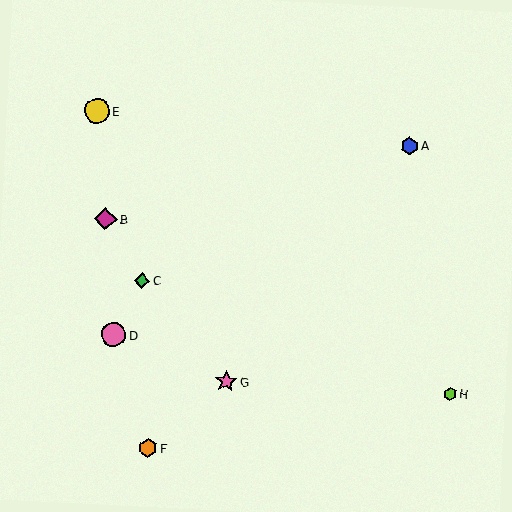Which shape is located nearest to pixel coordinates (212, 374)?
The pink star (labeled G) at (226, 382) is nearest to that location.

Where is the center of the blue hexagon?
The center of the blue hexagon is at (409, 146).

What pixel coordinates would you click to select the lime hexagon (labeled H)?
Click at (450, 394) to select the lime hexagon H.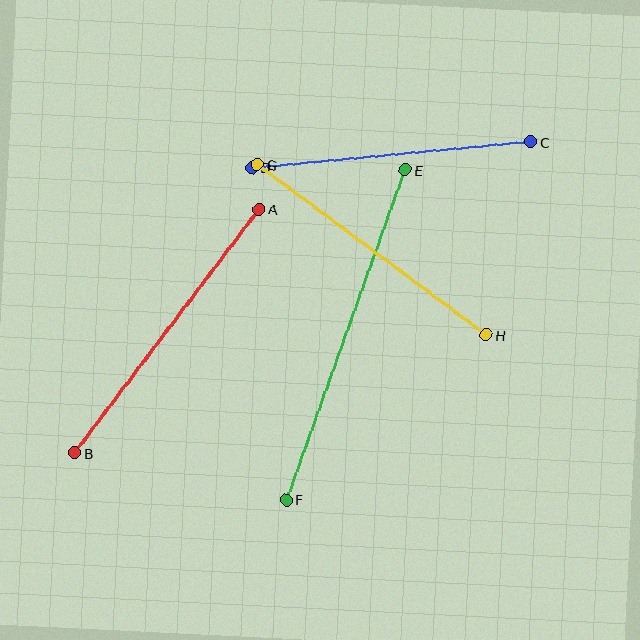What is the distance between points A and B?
The distance is approximately 305 pixels.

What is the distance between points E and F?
The distance is approximately 351 pixels.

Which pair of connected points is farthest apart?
Points E and F are farthest apart.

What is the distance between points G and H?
The distance is approximately 285 pixels.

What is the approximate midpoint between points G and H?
The midpoint is at approximately (372, 249) pixels.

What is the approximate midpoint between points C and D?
The midpoint is at approximately (391, 155) pixels.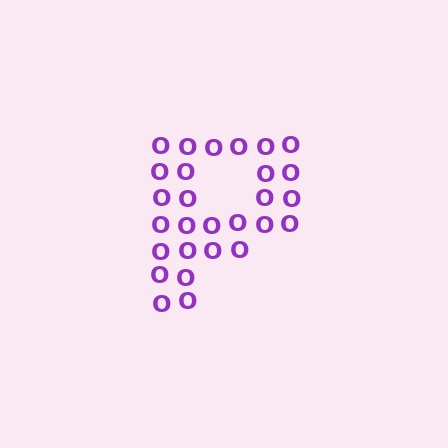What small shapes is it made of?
It is made of small letter O's.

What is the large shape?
The large shape is the letter P.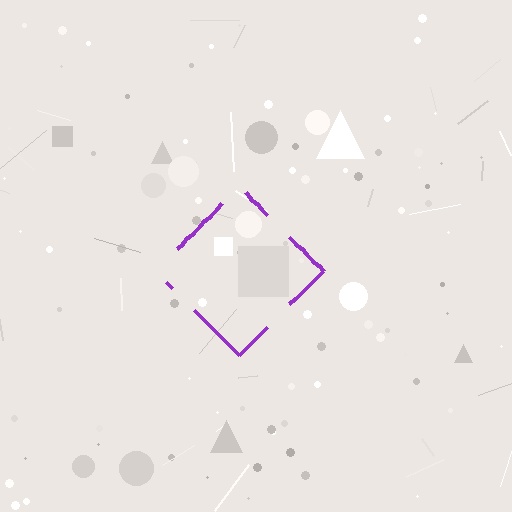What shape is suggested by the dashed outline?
The dashed outline suggests a diamond.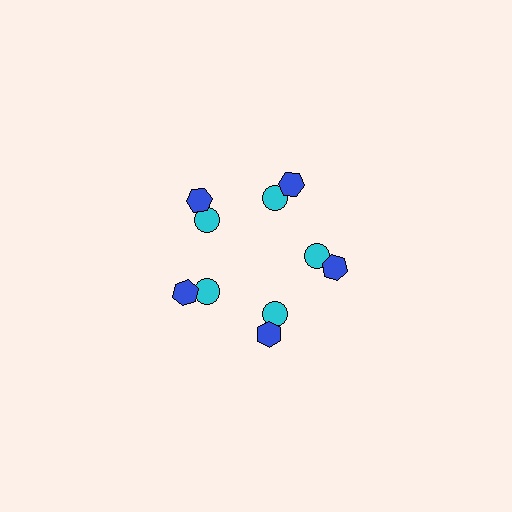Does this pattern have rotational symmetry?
Yes, this pattern has 5-fold rotational symmetry. It looks the same after rotating 72 degrees around the center.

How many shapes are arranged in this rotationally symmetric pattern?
There are 10 shapes, arranged in 5 groups of 2.